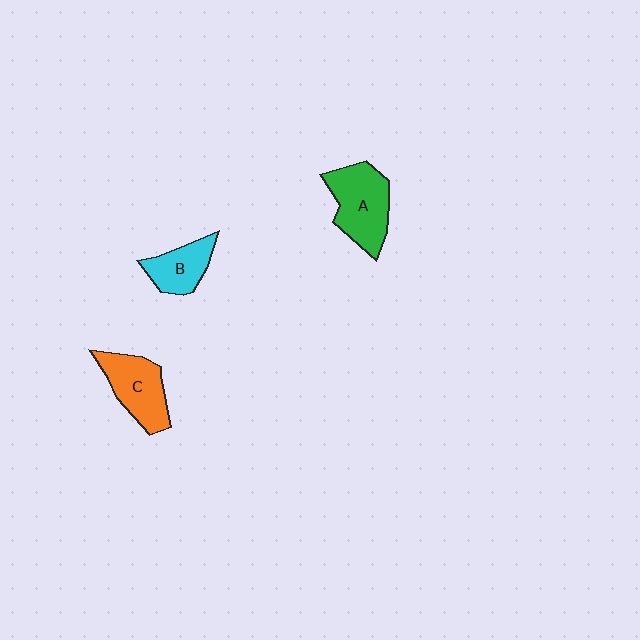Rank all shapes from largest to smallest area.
From largest to smallest: A (green), C (orange), B (cyan).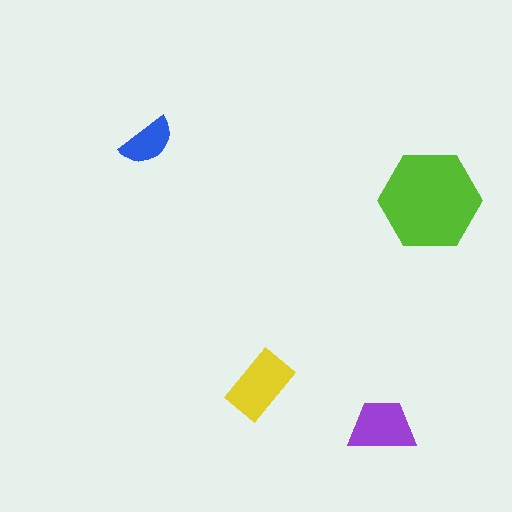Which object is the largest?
The lime hexagon.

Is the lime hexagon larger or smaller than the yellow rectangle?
Larger.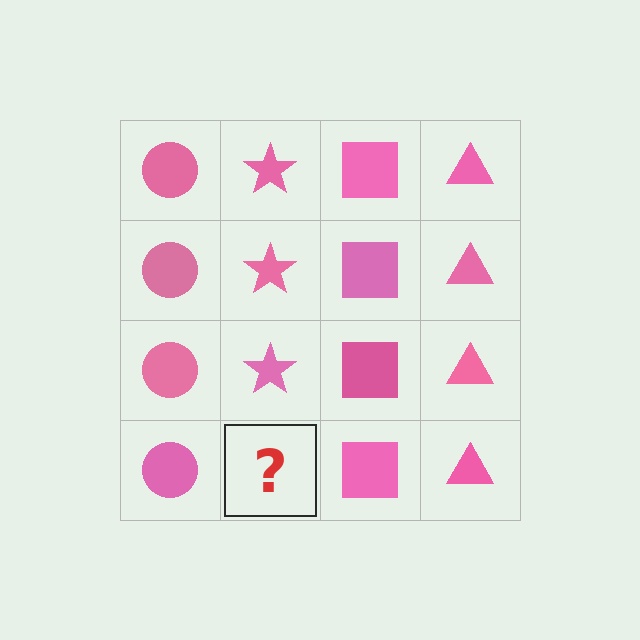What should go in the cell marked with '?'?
The missing cell should contain a pink star.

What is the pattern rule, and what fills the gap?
The rule is that each column has a consistent shape. The gap should be filled with a pink star.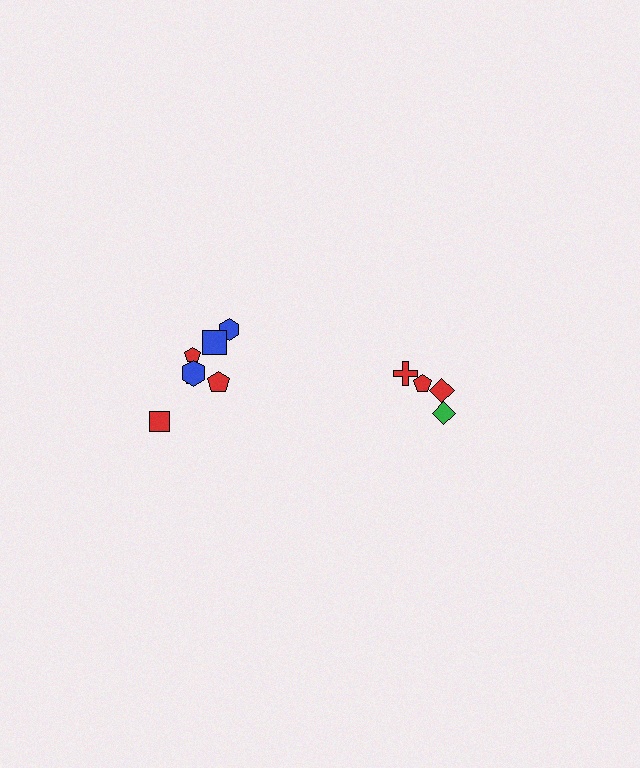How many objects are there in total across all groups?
There are 12 objects.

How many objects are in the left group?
There are 8 objects.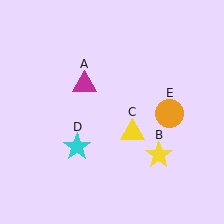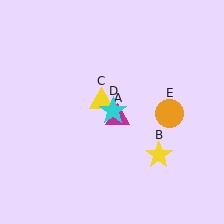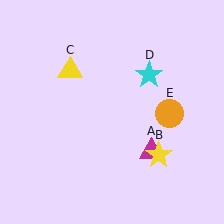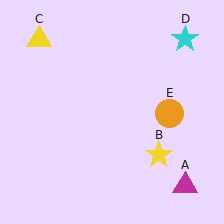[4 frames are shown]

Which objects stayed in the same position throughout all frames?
Yellow star (object B) and orange circle (object E) remained stationary.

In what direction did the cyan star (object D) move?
The cyan star (object D) moved up and to the right.